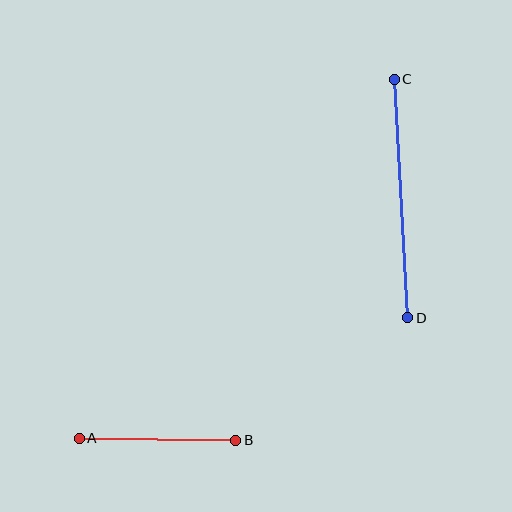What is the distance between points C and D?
The distance is approximately 239 pixels.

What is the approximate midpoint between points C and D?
The midpoint is at approximately (401, 199) pixels.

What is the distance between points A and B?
The distance is approximately 157 pixels.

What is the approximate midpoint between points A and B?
The midpoint is at approximately (158, 439) pixels.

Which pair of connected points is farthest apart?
Points C and D are farthest apart.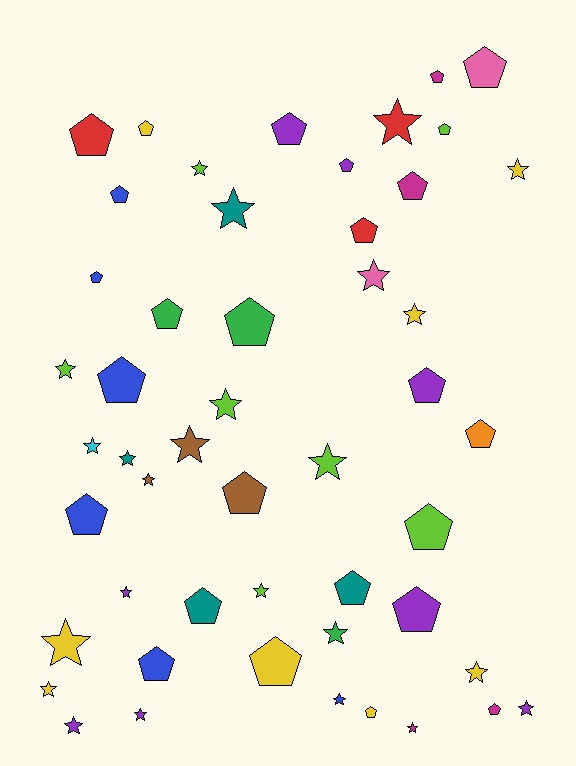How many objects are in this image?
There are 50 objects.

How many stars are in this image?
There are 24 stars.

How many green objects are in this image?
There are 3 green objects.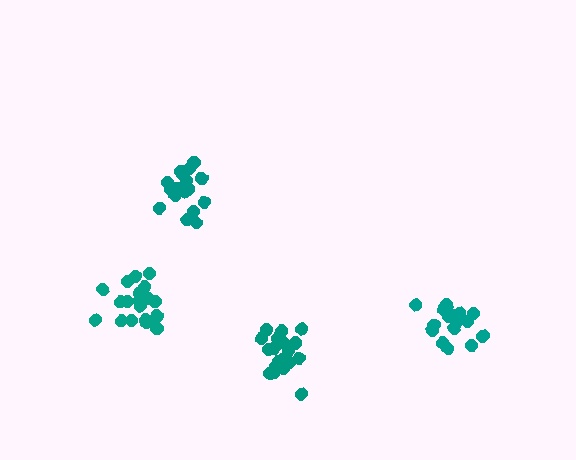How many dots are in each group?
Group 1: 16 dots, Group 2: 21 dots, Group 3: 19 dots, Group 4: 21 dots (77 total).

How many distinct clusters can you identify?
There are 4 distinct clusters.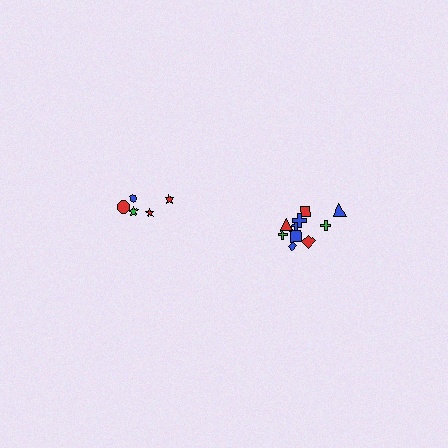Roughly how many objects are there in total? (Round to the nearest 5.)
Roughly 15 objects in total.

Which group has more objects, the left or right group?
The right group.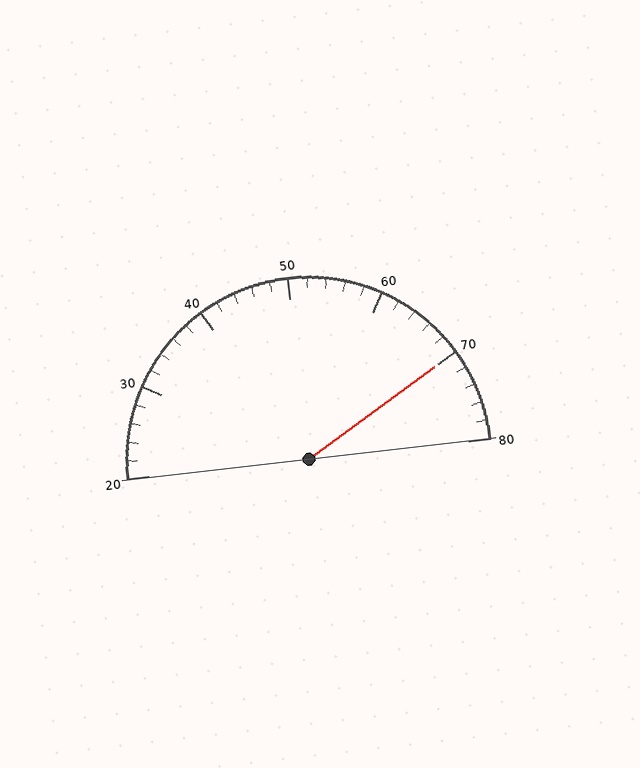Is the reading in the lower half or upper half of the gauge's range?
The reading is in the upper half of the range (20 to 80).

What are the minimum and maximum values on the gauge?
The gauge ranges from 20 to 80.